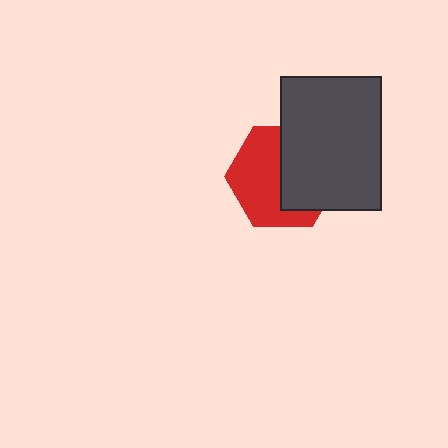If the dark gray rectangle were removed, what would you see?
You would see the complete red hexagon.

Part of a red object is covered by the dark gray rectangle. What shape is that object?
It is a hexagon.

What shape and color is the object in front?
The object in front is a dark gray rectangle.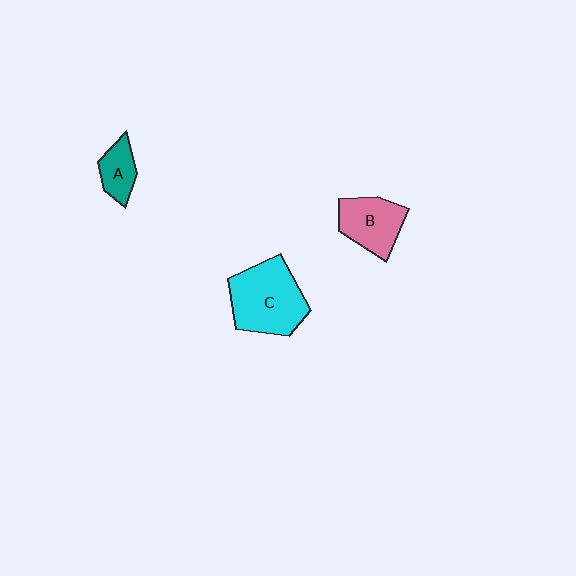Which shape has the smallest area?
Shape A (teal).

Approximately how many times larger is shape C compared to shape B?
Approximately 1.5 times.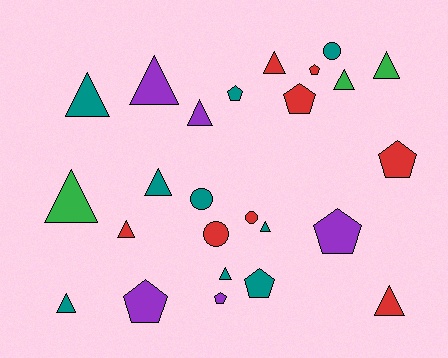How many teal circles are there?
There are 2 teal circles.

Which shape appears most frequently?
Triangle, with 13 objects.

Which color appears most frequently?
Teal, with 9 objects.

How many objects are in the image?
There are 25 objects.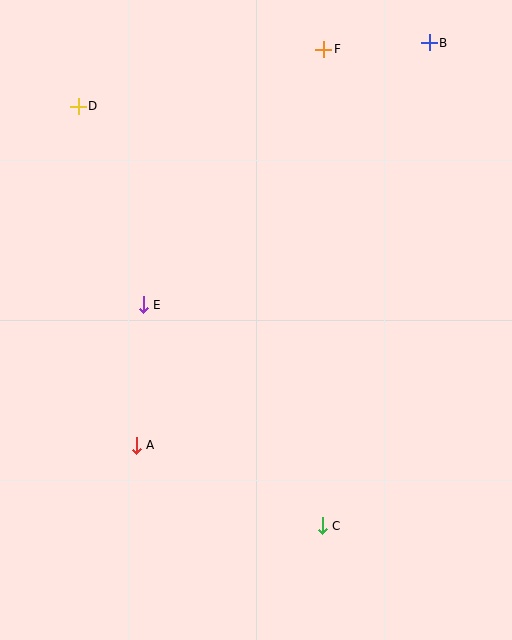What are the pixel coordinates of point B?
Point B is at (429, 43).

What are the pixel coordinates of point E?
Point E is at (143, 305).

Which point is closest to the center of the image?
Point E at (143, 305) is closest to the center.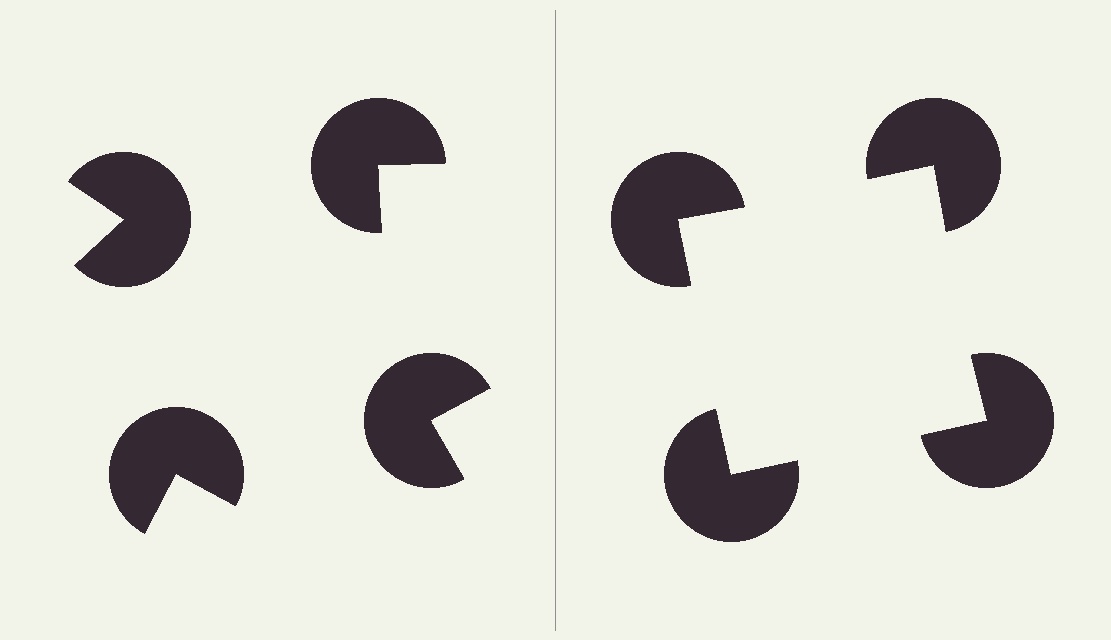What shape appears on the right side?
An illusory square.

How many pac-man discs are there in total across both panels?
8 — 4 on each side.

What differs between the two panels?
The pac-man discs are positioned identically on both sides; only the wedge orientations differ. On the right they align to a square; on the left they are misaligned.